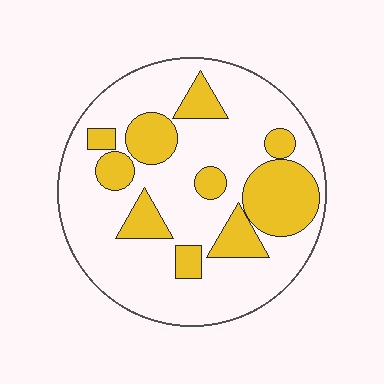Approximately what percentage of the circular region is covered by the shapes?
Approximately 30%.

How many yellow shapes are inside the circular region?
10.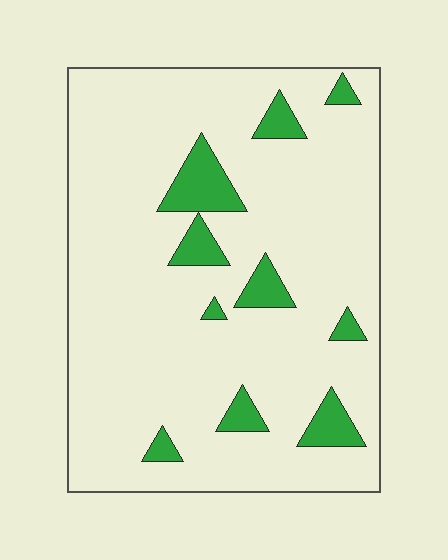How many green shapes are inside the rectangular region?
10.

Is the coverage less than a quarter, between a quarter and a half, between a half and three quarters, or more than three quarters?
Less than a quarter.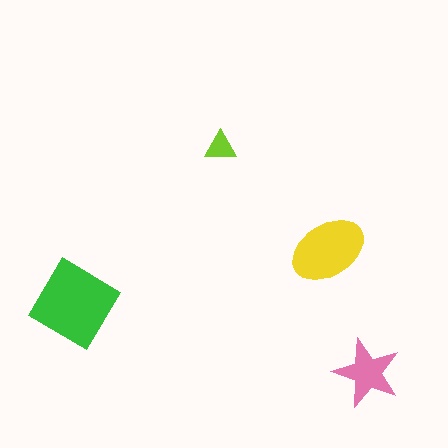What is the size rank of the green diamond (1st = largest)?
1st.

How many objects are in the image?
There are 4 objects in the image.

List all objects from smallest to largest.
The lime triangle, the pink star, the yellow ellipse, the green diamond.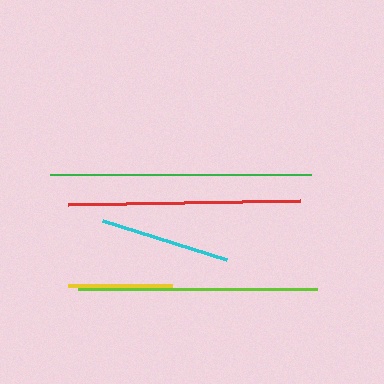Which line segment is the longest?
The green line is the longest at approximately 260 pixels.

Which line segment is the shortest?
The yellow line is the shortest at approximately 104 pixels.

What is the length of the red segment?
The red segment is approximately 232 pixels long.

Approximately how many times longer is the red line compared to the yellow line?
The red line is approximately 2.2 times the length of the yellow line.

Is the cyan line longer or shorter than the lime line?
The lime line is longer than the cyan line.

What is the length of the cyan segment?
The cyan segment is approximately 130 pixels long.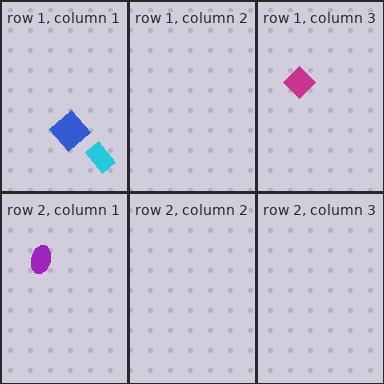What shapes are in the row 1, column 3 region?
The magenta diamond.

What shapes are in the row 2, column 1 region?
The purple ellipse.